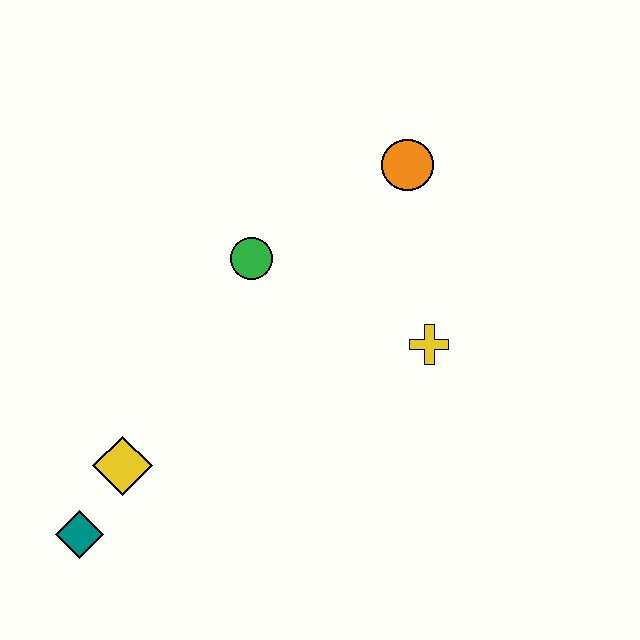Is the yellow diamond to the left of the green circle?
Yes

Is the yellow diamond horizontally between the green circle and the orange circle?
No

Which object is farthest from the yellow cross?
The teal diamond is farthest from the yellow cross.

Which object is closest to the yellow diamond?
The teal diamond is closest to the yellow diamond.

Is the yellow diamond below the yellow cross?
Yes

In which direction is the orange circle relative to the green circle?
The orange circle is to the right of the green circle.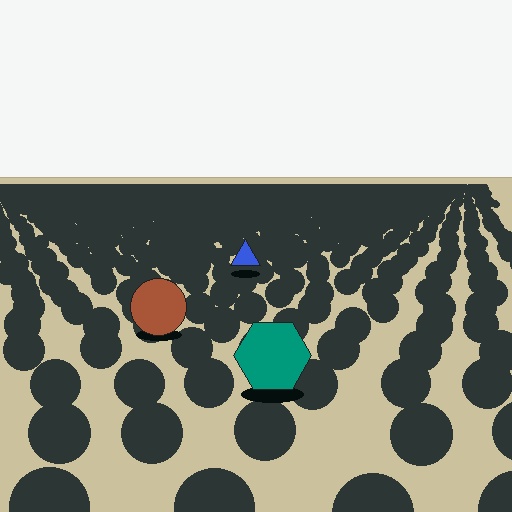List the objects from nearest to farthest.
From nearest to farthest: the teal hexagon, the brown circle, the blue triangle.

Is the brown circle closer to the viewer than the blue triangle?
Yes. The brown circle is closer — you can tell from the texture gradient: the ground texture is coarser near it.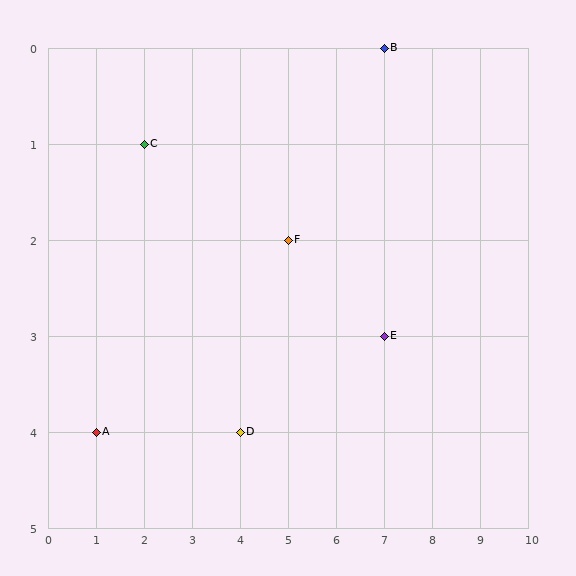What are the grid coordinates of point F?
Point F is at grid coordinates (5, 2).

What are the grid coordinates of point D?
Point D is at grid coordinates (4, 4).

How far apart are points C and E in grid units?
Points C and E are 5 columns and 2 rows apart (about 5.4 grid units diagonally).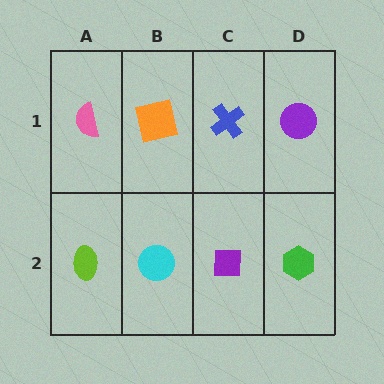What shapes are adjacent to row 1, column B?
A cyan circle (row 2, column B), a pink semicircle (row 1, column A), a blue cross (row 1, column C).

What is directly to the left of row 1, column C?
An orange square.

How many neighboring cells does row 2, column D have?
2.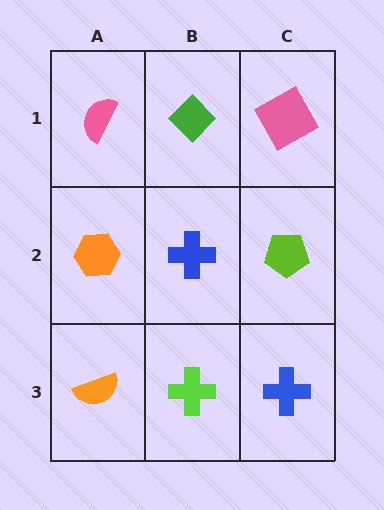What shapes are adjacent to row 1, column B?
A blue cross (row 2, column B), a pink semicircle (row 1, column A), a pink square (row 1, column C).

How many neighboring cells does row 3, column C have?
2.